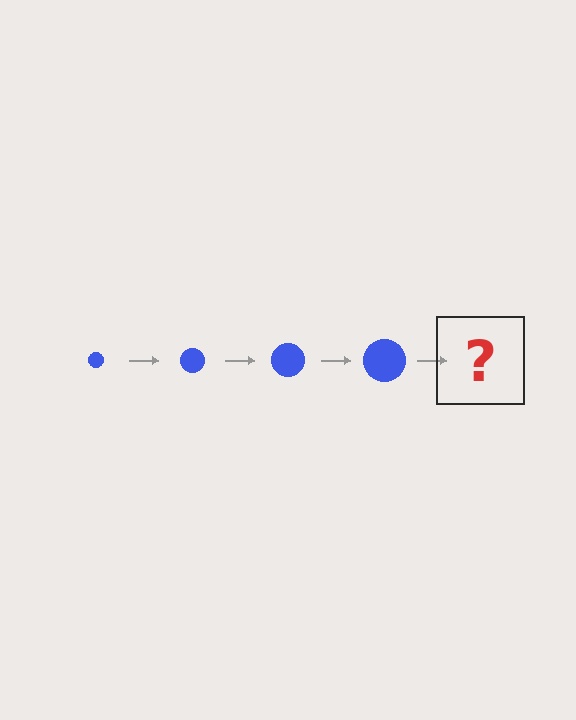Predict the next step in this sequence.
The next step is a blue circle, larger than the previous one.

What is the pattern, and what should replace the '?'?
The pattern is that the circle gets progressively larger each step. The '?' should be a blue circle, larger than the previous one.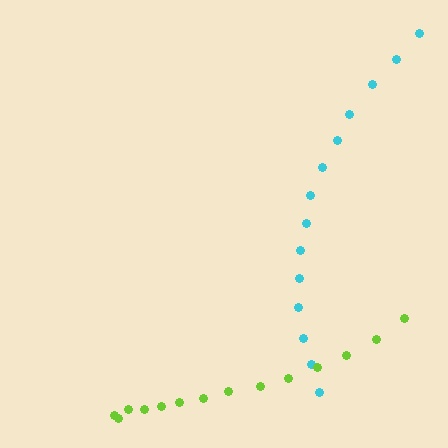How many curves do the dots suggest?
There are 2 distinct paths.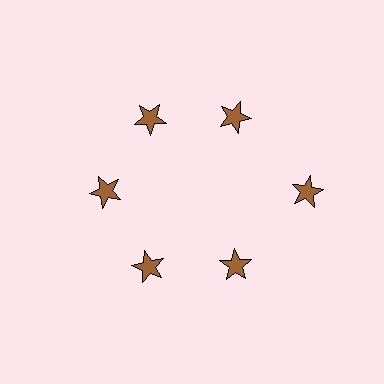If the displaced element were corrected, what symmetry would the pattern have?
It would have 6-fold rotational symmetry — the pattern would map onto itself every 60 degrees.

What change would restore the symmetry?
The symmetry would be restored by moving it inward, back onto the ring so that all 6 stars sit at equal angles and equal distance from the center.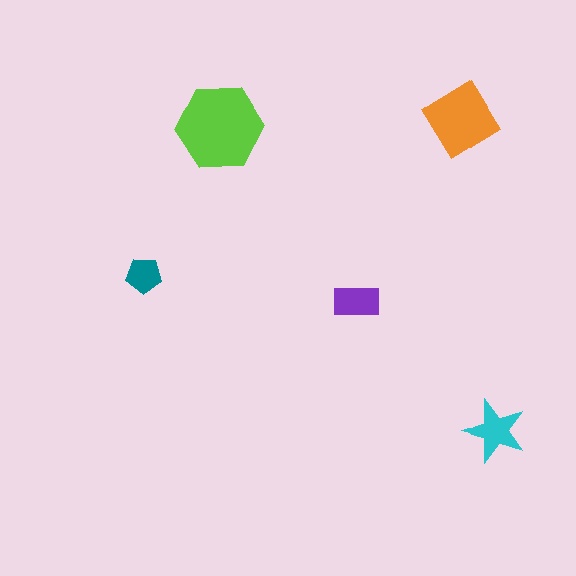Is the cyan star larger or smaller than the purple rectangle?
Larger.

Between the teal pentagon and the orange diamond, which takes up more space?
The orange diamond.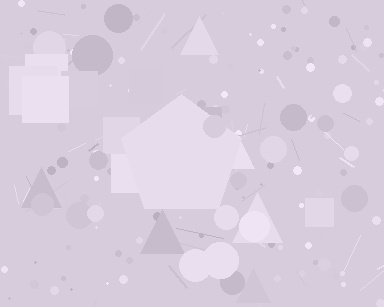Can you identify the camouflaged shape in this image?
The camouflaged shape is a pentagon.